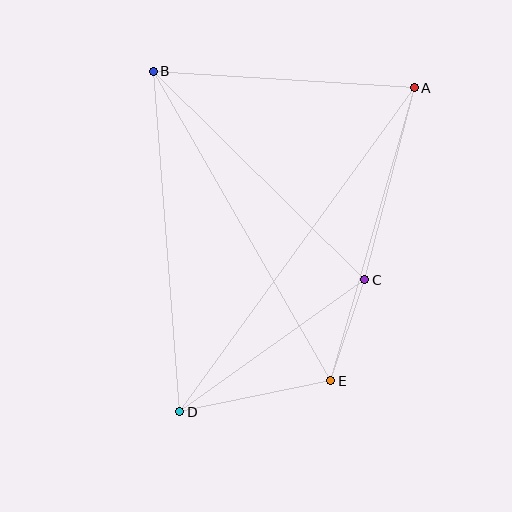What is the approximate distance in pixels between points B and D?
The distance between B and D is approximately 342 pixels.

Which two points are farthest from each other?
Points A and D are farthest from each other.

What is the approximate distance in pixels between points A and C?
The distance between A and C is approximately 198 pixels.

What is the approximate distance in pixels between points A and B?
The distance between A and B is approximately 262 pixels.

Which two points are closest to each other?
Points C and E are closest to each other.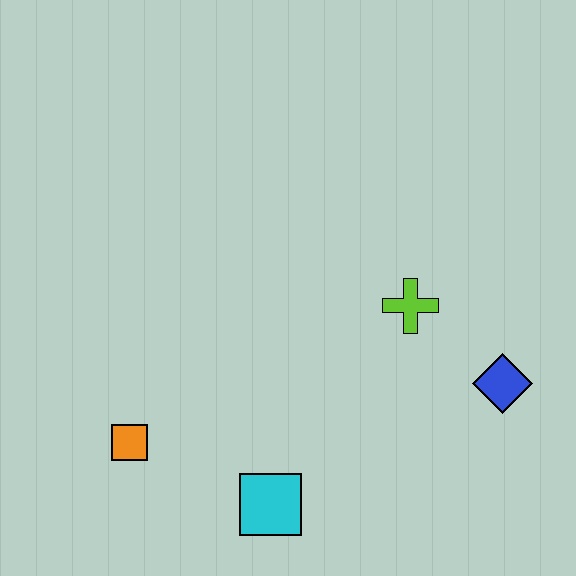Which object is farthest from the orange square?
The blue diamond is farthest from the orange square.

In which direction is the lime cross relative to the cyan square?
The lime cross is above the cyan square.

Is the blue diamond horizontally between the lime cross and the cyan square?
No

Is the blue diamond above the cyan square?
Yes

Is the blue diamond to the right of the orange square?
Yes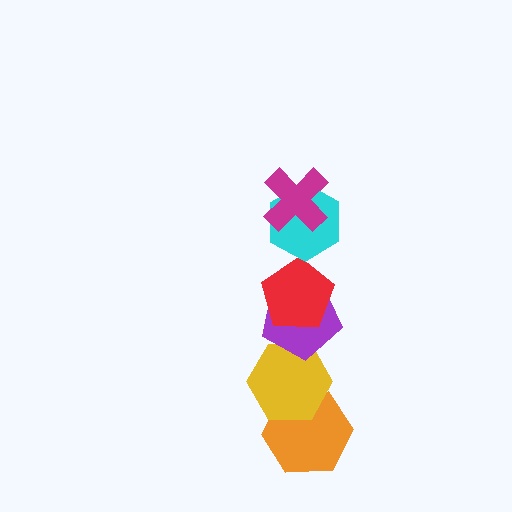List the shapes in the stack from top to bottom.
From top to bottom: the magenta cross, the cyan hexagon, the red pentagon, the purple pentagon, the yellow hexagon, the orange hexagon.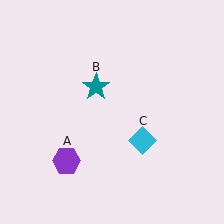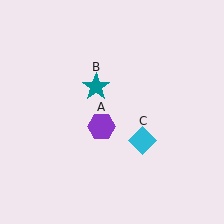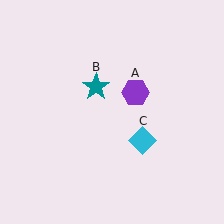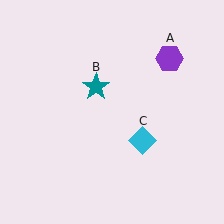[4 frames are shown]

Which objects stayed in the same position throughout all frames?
Teal star (object B) and cyan diamond (object C) remained stationary.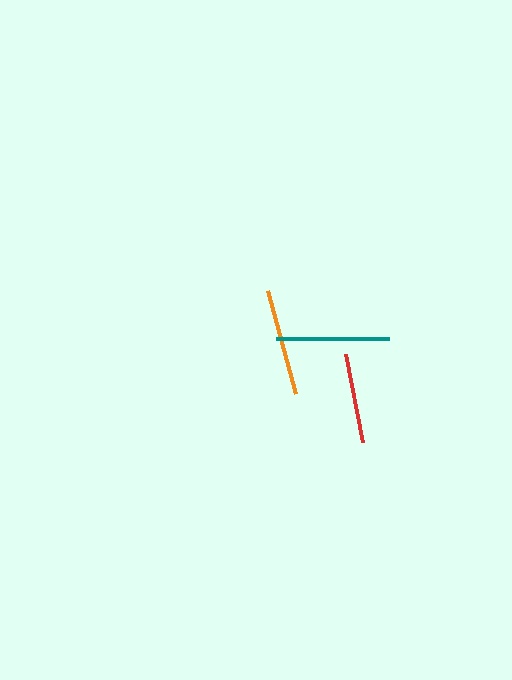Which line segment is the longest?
The teal line is the longest at approximately 112 pixels.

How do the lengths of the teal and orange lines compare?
The teal and orange lines are approximately the same length.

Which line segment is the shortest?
The red line is the shortest at approximately 90 pixels.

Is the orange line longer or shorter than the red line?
The orange line is longer than the red line.